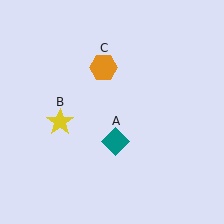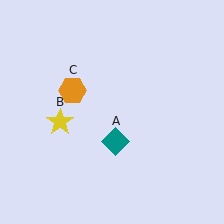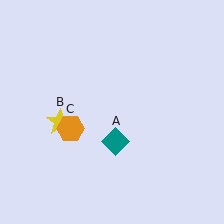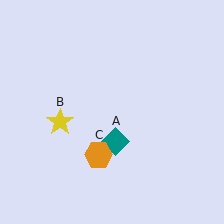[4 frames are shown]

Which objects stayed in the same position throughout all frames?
Teal diamond (object A) and yellow star (object B) remained stationary.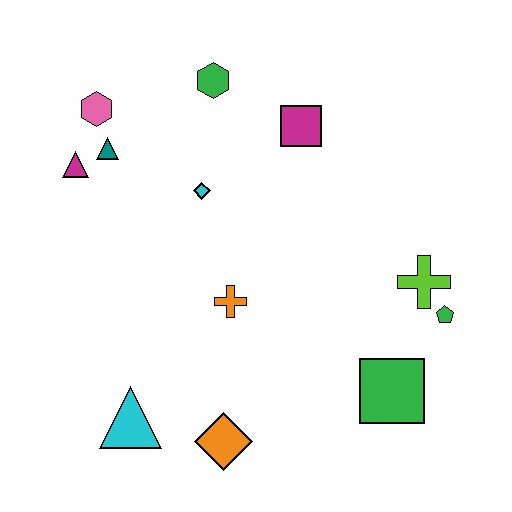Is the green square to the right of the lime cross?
No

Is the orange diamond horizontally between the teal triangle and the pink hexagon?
No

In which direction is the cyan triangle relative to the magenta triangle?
The cyan triangle is below the magenta triangle.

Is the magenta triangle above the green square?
Yes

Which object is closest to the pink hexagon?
The teal triangle is closest to the pink hexagon.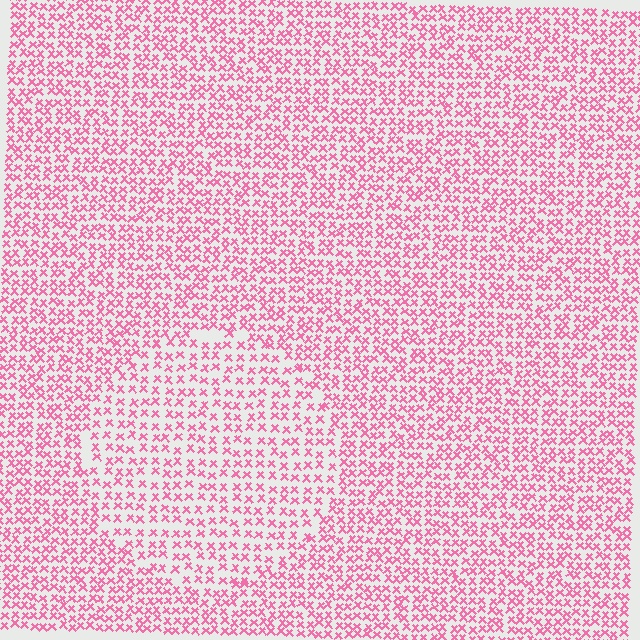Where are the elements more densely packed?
The elements are more densely packed outside the circle boundary.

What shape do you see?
I see a circle.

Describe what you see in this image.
The image contains small pink elements arranged at two different densities. A circle-shaped region is visible where the elements are less densely packed than the surrounding area.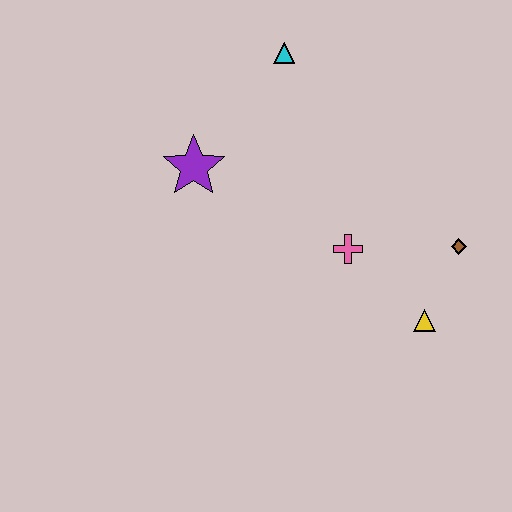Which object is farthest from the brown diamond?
The purple star is farthest from the brown diamond.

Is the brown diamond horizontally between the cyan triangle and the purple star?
No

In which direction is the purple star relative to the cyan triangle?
The purple star is below the cyan triangle.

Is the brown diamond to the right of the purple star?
Yes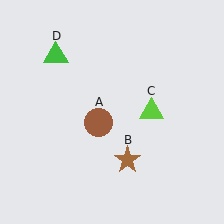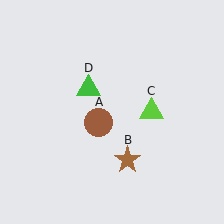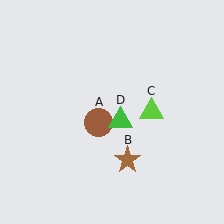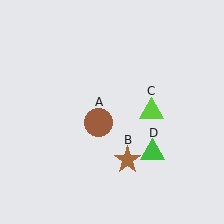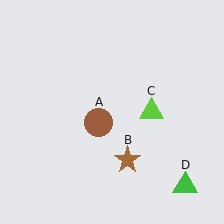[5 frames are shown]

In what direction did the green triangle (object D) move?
The green triangle (object D) moved down and to the right.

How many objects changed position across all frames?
1 object changed position: green triangle (object D).